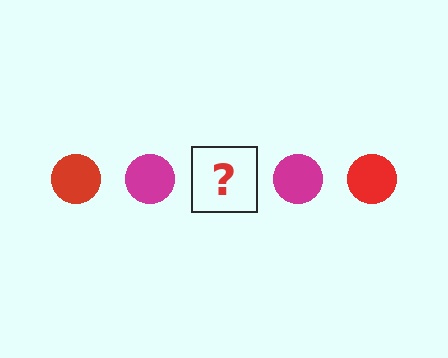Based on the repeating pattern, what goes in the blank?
The blank should be a red circle.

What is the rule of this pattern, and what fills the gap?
The rule is that the pattern cycles through red, magenta circles. The gap should be filled with a red circle.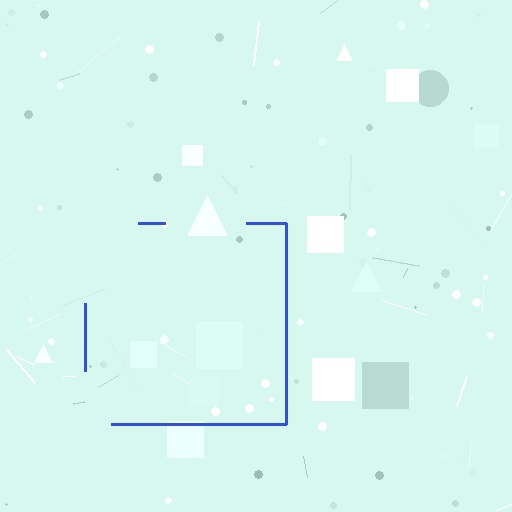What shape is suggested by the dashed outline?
The dashed outline suggests a square.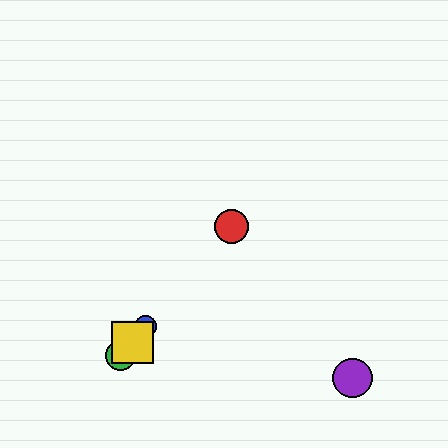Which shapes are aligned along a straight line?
The red circle, the blue circle, the green circle, the yellow square are aligned along a straight line.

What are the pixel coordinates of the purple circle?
The purple circle is at (353, 378).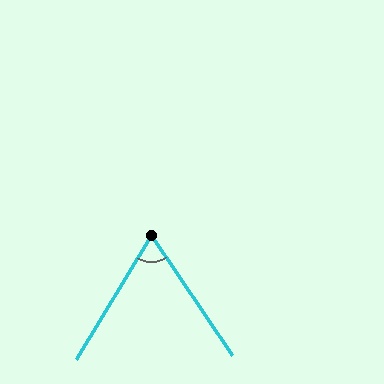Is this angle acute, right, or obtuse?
It is acute.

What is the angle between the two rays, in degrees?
Approximately 65 degrees.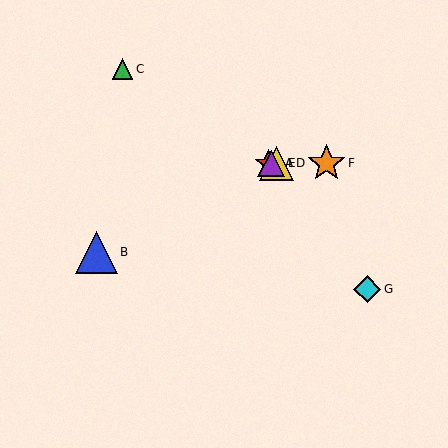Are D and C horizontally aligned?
No, D is at y≈163 and C is at y≈69.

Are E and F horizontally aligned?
Yes, both are at y≈163.